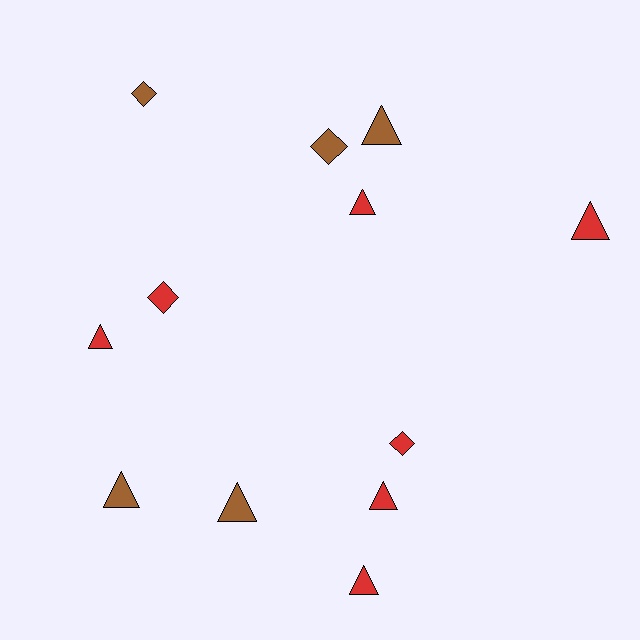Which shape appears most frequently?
Triangle, with 8 objects.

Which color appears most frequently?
Red, with 7 objects.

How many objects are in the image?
There are 12 objects.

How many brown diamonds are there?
There are 2 brown diamonds.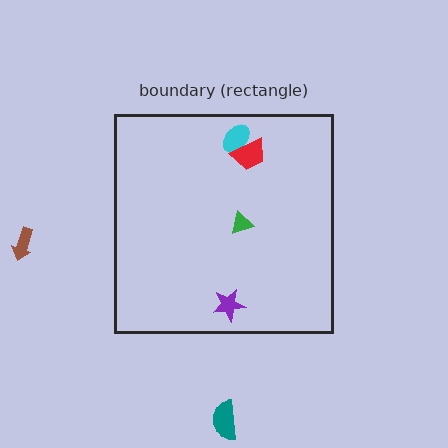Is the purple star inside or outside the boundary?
Inside.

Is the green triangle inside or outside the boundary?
Inside.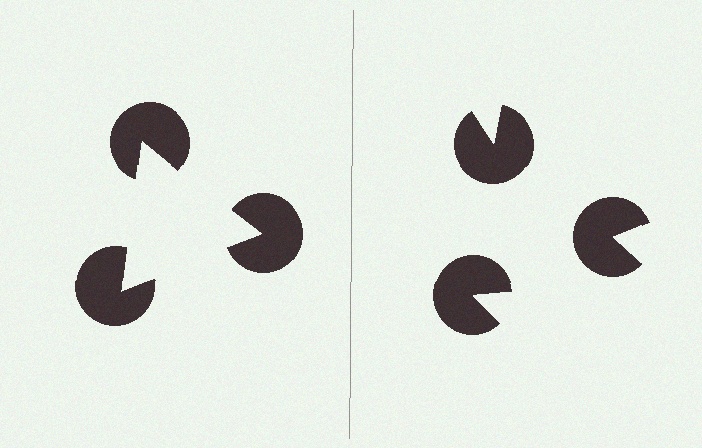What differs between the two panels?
The pac-man discs are positioned identically on both sides; only the wedge orientations differ. On the left they align to a triangle; on the right they are misaligned.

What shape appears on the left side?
An illusory triangle.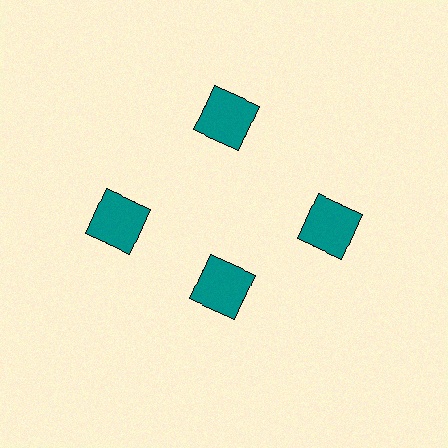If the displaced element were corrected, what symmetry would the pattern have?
It would have 4-fold rotational symmetry — the pattern would map onto itself every 90 degrees.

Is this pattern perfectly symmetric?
No. The 4 teal squares are arranged in a ring, but one element near the 6 o'clock position is pulled inward toward the center, breaking the 4-fold rotational symmetry.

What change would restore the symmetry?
The symmetry would be restored by moving it outward, back onto the ring so that all 4 squares sit at equal angles and equal distance from the center.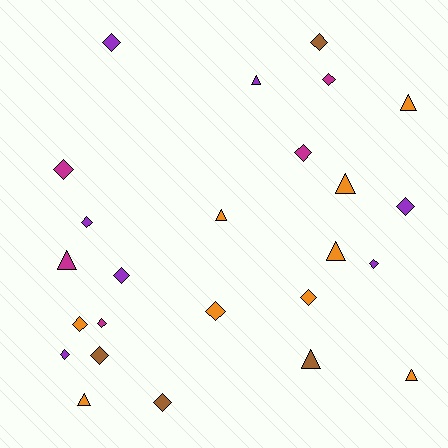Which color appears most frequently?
Orange, with 9 objects.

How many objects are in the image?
There are 25 objects.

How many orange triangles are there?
There are 6 orange triangles.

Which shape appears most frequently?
Diamond, with 16 objects.